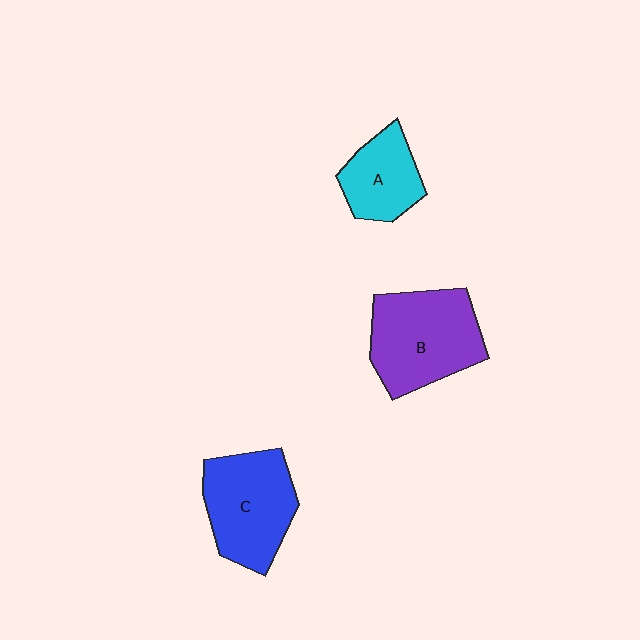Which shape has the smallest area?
Shape A (cyan).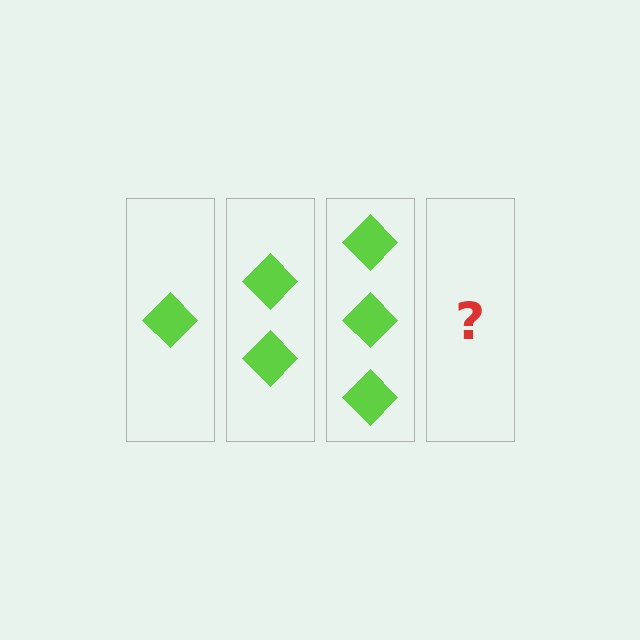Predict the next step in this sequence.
The next step is 4 diamonds.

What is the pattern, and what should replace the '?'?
The pattern is that each step adds one more diamond. The '?' should be 4 diamonds.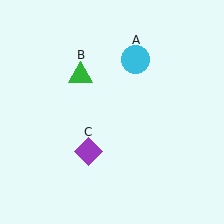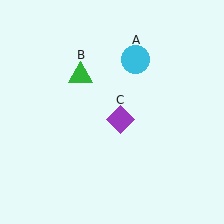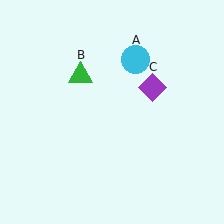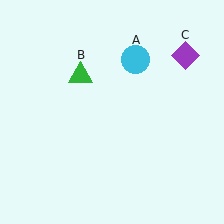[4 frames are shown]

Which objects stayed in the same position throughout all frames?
Cyan circle (object A) and green triangle (object B) remained stationary.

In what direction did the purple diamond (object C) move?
The purple diamond (object C) moved up and to the right.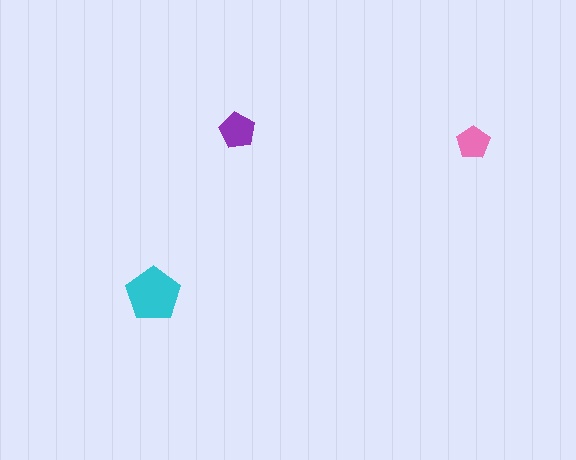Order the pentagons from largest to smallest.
the cyan one, the purple one, the pink one.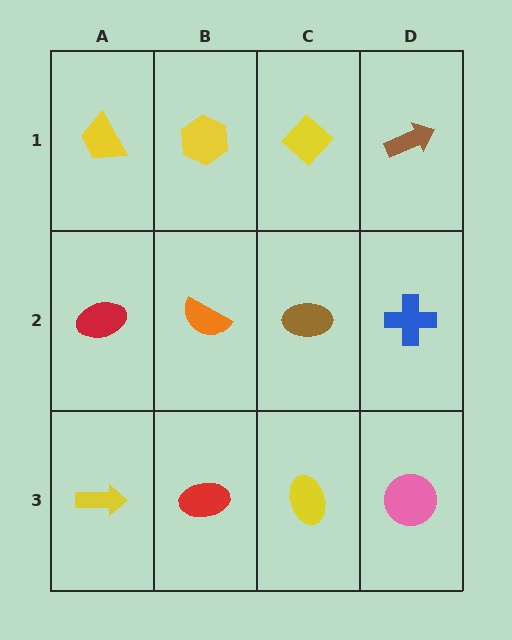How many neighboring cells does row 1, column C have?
3.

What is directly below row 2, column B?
A red ellipse.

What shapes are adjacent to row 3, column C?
A brown ellipse (row 2, column C), a red ellipse (row 3, column B), a pink circle (row 3, column D).